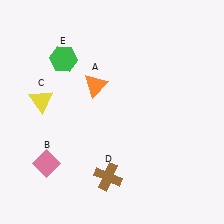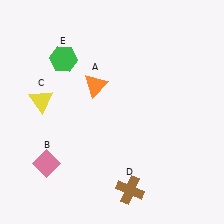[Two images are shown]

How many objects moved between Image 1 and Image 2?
1 object moved between the two images.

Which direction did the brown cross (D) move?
The brown cross (D) moved right.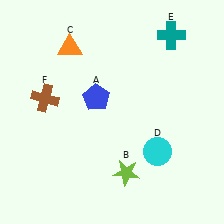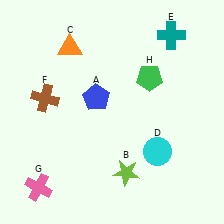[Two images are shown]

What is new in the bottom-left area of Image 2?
A pink cross (G) was added in the bottom-left area of Image 2.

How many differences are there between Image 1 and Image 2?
There are 2 differences between the two images.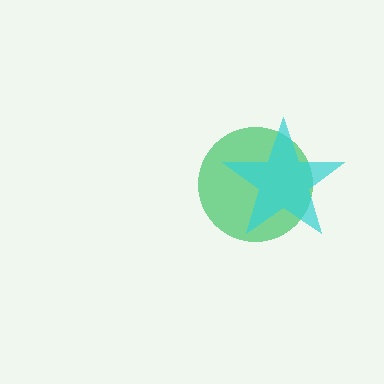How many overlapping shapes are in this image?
There are 2 overlapping shapes in the image.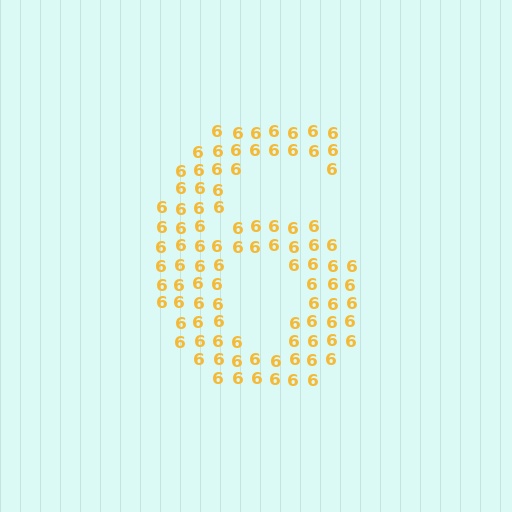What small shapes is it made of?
It is made of small digit 6's.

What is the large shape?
The large shape is the digit 6.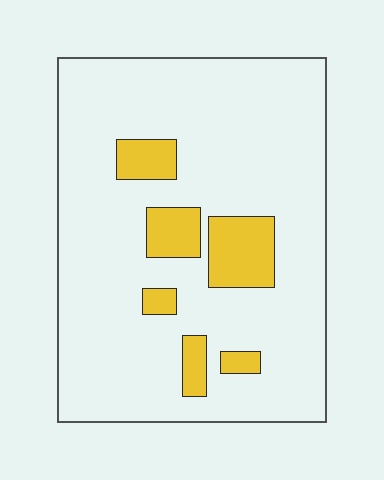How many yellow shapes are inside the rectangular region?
6.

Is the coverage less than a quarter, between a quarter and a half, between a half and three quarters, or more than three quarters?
Less than a quarter.